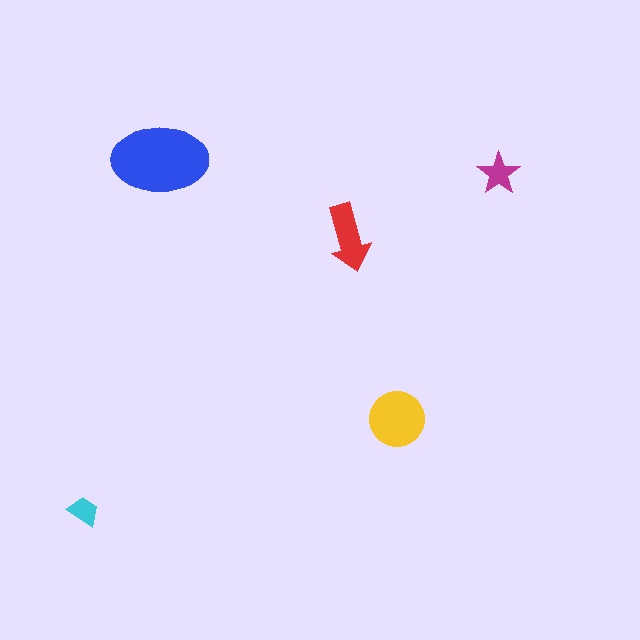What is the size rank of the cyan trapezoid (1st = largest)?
5th.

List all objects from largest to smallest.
The blue ellipse, the yellow circle, the red arrow, the magenta star, the cyan trapezoid.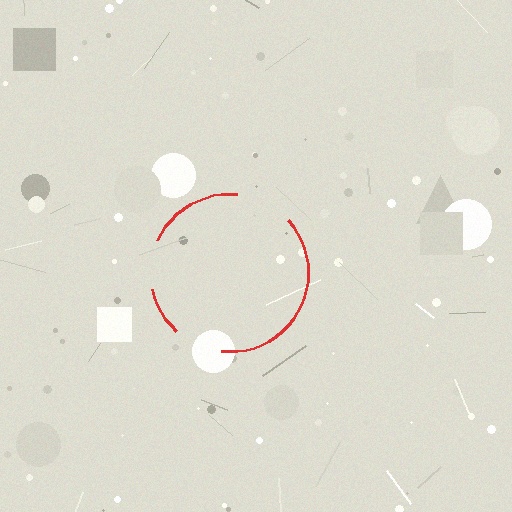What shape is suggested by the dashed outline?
The dashed outline suggests a circle.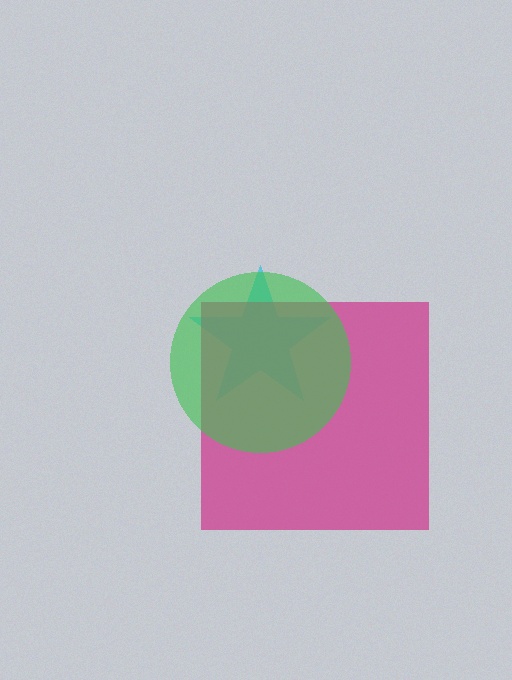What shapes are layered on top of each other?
The layered shapes are: a cyan star, a magenta square, a green circle.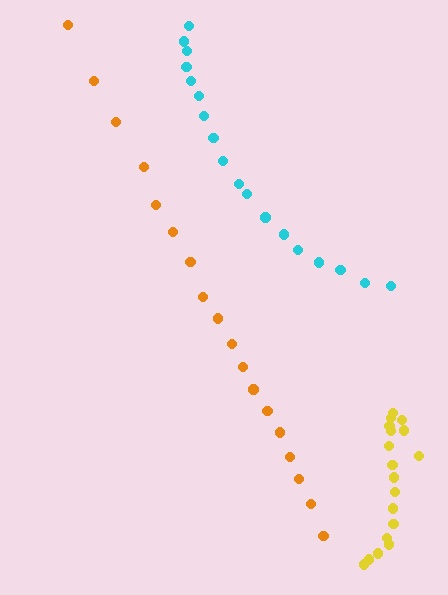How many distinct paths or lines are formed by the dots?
There are 3 distinct paths.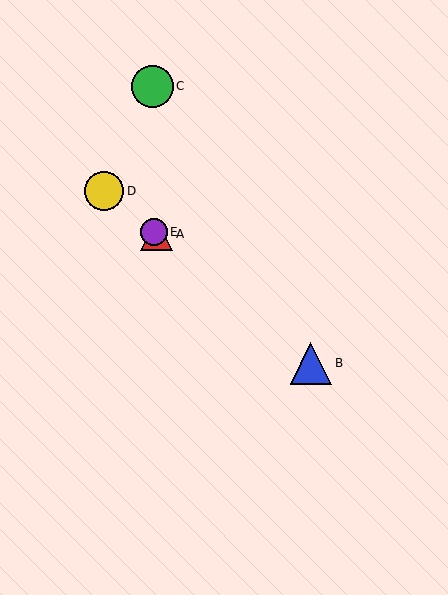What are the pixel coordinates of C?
Object C is at (152, 86).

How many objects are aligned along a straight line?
4 objects (A, B, D, E) are aligned along a straight line.